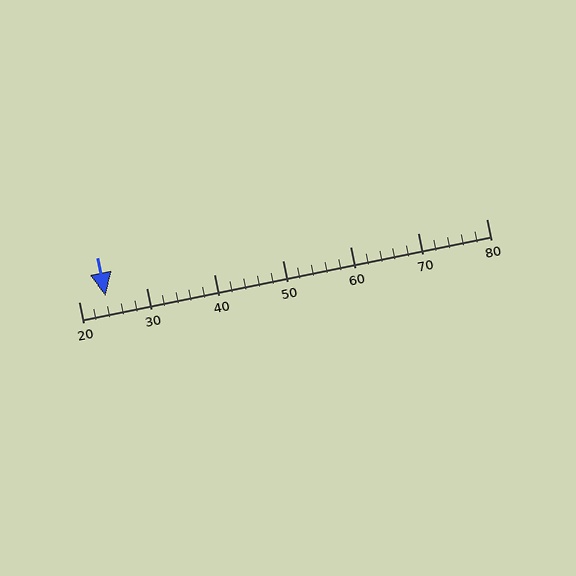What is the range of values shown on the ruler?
The ruler shows values from 20 to 80.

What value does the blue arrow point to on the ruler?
The blue arrow points to approximately 24.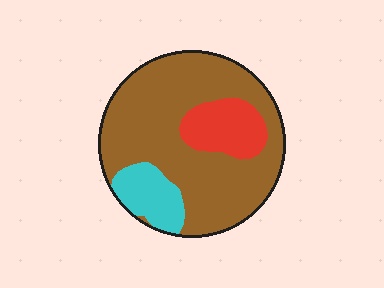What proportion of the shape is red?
Red covers 15% of the shape.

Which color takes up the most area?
Brown, at roughly 70%.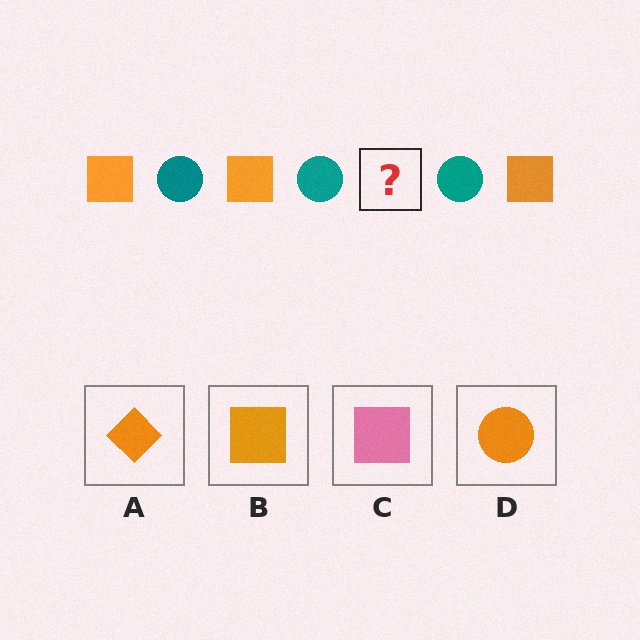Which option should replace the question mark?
Option B.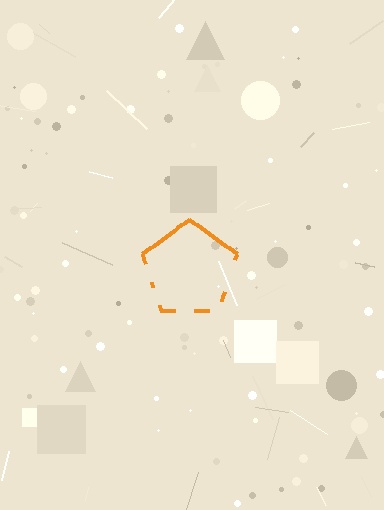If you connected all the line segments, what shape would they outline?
They would outline a pentagon.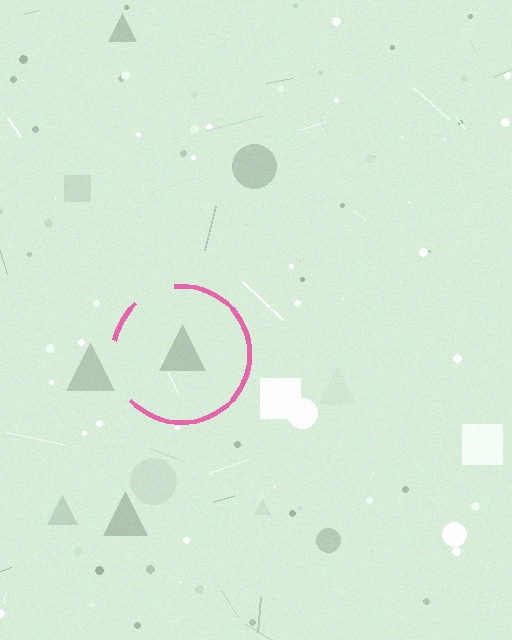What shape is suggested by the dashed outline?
The dashed outline suggests a circle.